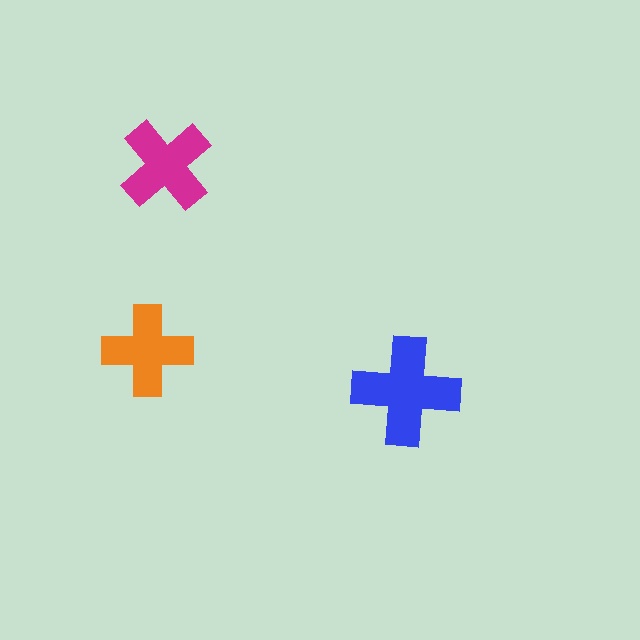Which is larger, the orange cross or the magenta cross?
The magenta one.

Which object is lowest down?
The blue cross is bottommost.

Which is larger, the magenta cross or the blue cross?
The blue one.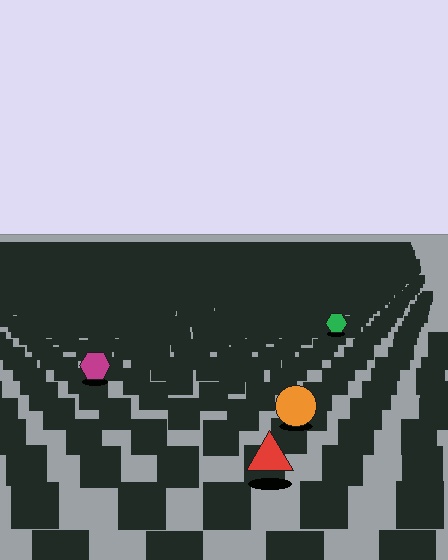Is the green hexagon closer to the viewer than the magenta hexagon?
No. The magenta hexagon is closer — you can tell from the texture gradient: the ground texture is coarser near it.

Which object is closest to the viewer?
The red triangle is closest. The texture marks near it are larger and more spread out.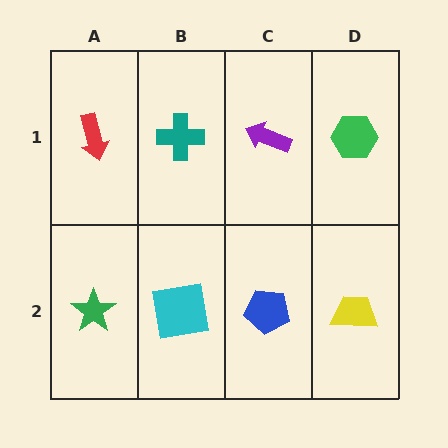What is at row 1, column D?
A green hexagon.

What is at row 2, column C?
A blue pentagon.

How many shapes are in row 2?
4 shapes.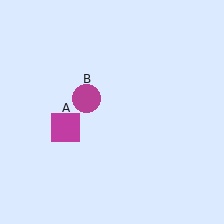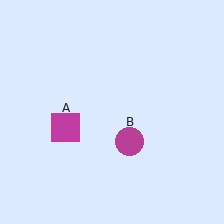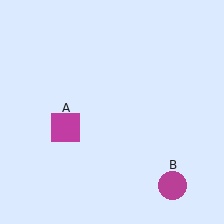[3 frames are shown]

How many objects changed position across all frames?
1 object changed position: magenta circle (object B).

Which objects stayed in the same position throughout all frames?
Magenta square (object A) remained stationary.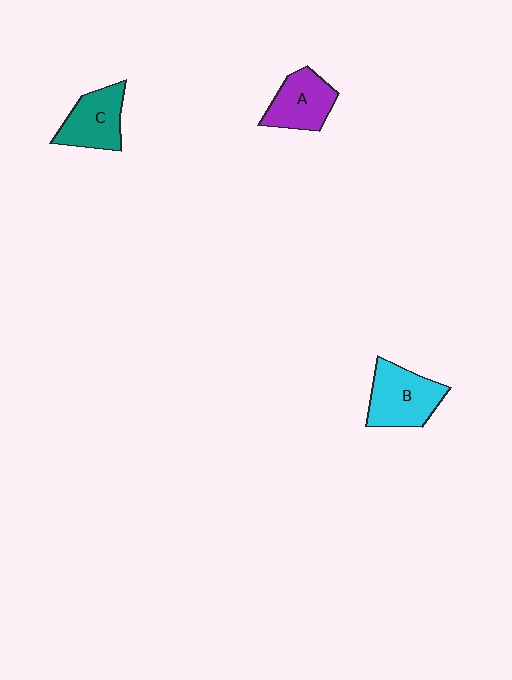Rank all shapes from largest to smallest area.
From largest to smallest: B (cyan), C (teal), A (purple).